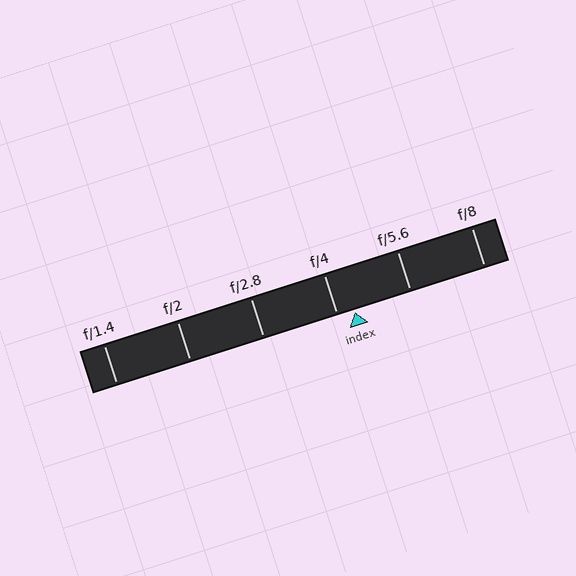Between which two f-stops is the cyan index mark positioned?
The index mark is between f/4 and f/5.6.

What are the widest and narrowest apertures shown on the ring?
The widest aperture shown is f/1.4 and the narrowest is f/8.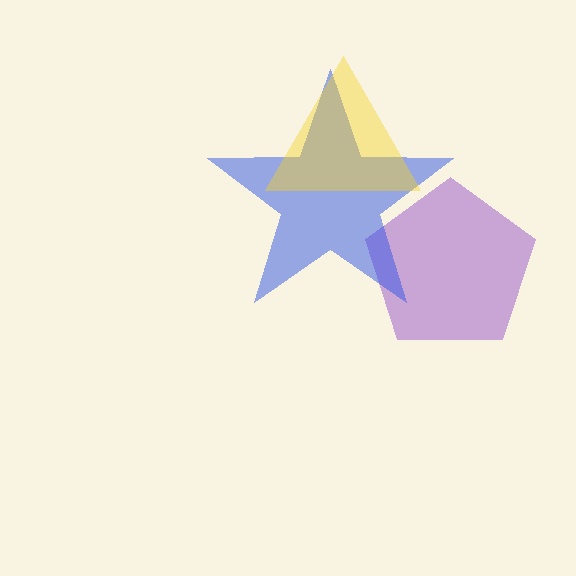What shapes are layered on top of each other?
The layered shapes are: a purple pentagon, a blue star, a yellow triangle.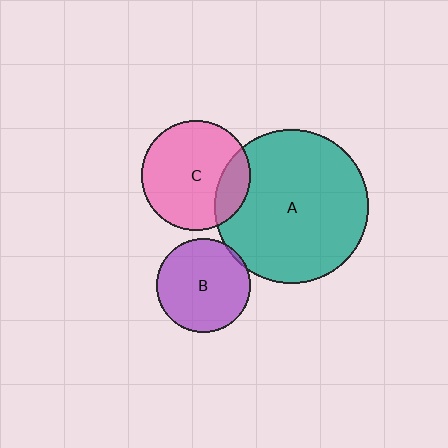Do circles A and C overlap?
Yes.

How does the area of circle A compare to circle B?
Approximately 2.7 times.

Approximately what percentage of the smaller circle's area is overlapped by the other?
Approximately 20%.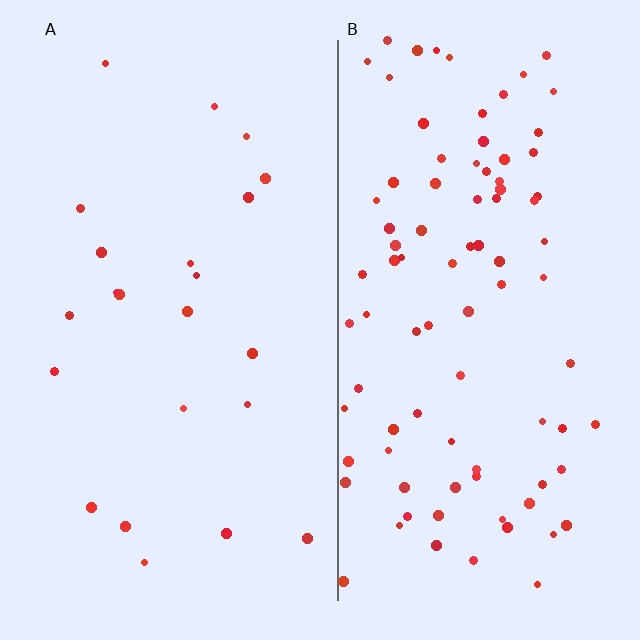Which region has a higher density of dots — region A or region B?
B (the right).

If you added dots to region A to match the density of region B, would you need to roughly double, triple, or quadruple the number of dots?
Approximately quadruple.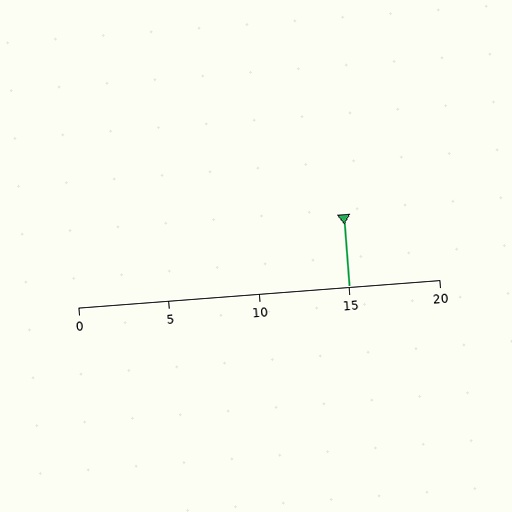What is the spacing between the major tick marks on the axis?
The major ticks are spaced 5 apart.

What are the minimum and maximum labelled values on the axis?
The axis runs from 0 to 20.